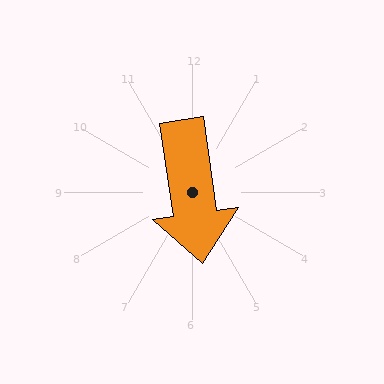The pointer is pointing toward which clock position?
Roughly 6 o'clock.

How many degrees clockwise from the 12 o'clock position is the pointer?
Approximately 172 degrees.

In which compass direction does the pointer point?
South.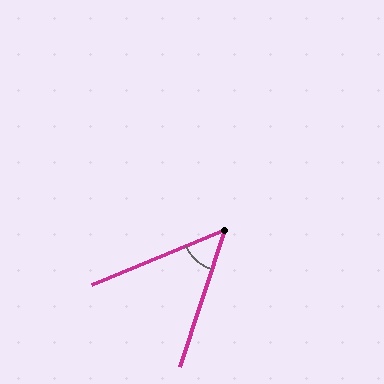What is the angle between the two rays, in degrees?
Approximately 49 degrees.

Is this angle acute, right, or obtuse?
It is acute.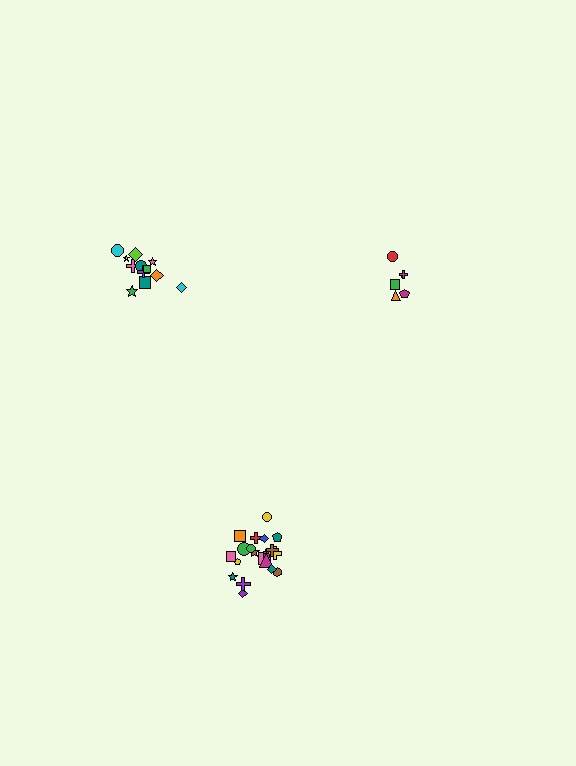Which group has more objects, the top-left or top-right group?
The top-left group.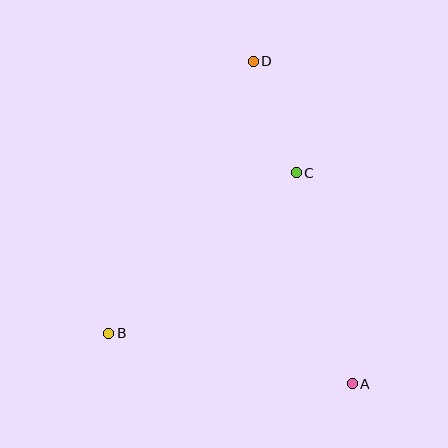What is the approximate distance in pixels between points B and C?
The distance between B and C is approximately 247 pixels.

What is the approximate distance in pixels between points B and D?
The distance between B and D is approximately 308 pixels.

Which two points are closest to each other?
Points C and D are closest to each other.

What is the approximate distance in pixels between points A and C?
The distance between A and C is approximately 218 pixels.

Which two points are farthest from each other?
Points A and D are farthest from each other.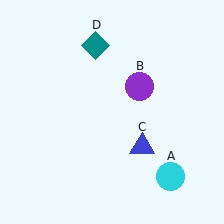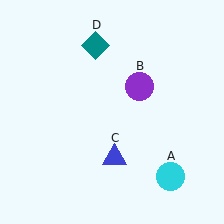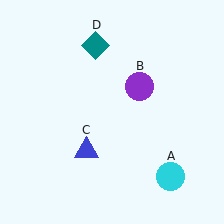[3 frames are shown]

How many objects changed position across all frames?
1 object changed position: blue triangle (object C).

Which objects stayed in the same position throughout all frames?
Cyan circle (object A) and purple circle (object B) and teal diamond (object D) remained stationary.